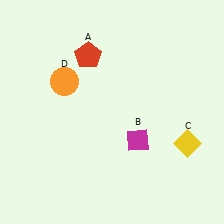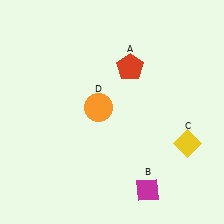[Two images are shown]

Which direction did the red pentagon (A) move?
The red pentagon (A) moved right.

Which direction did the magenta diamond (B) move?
The magenta diamond (B) moved down.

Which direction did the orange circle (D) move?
The orange circle (D) moved right.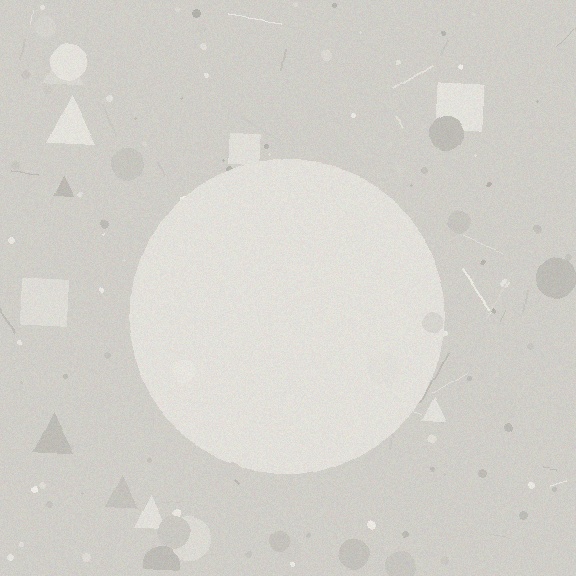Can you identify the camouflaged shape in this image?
The camouflaged shape is a circle.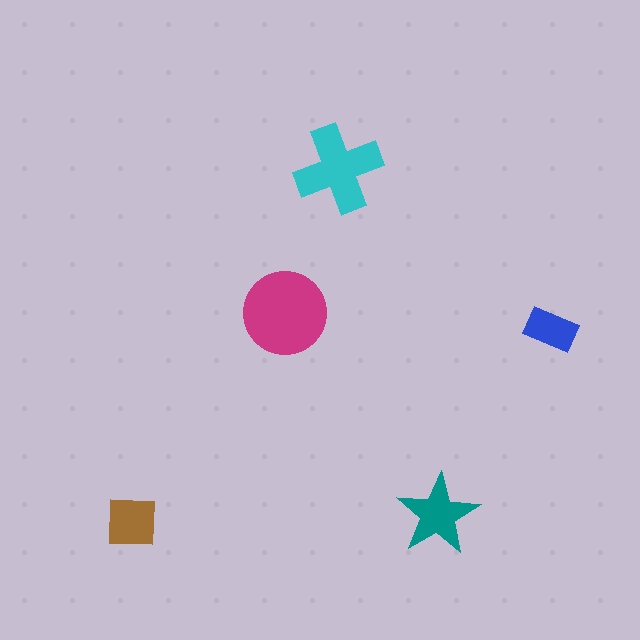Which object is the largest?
The magenta circle.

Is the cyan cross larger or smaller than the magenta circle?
Smaller.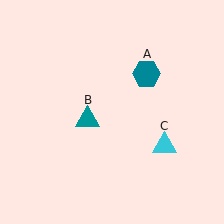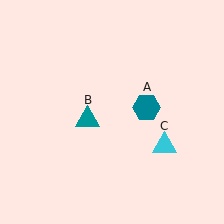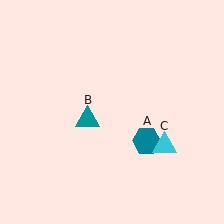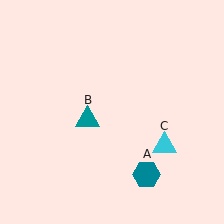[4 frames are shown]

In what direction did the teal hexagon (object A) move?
The teal hexagon (object A) moved down.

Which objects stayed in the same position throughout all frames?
Teal triangle (object B) and cyan triangle (object C) remained stationary.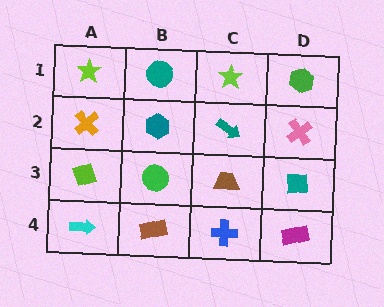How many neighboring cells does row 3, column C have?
4.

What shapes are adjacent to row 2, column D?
A green hexagon (row 1, column D), a teal square (row 3, column D), a teal arrow (row 2, column C).